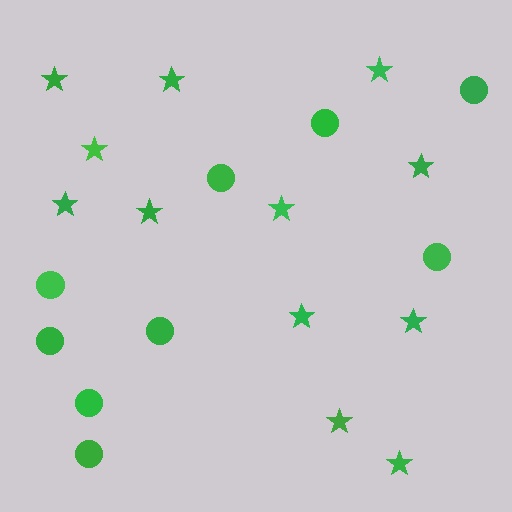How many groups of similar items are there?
There are 2 groups: one group of stars (12) and one group of circles (9).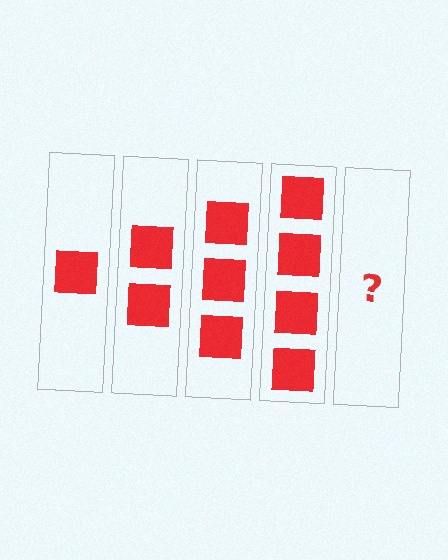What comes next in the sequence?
The next element should be 5 squares.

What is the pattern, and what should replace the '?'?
The pattern is that each step adds one more square. The '?' should be 5 squares.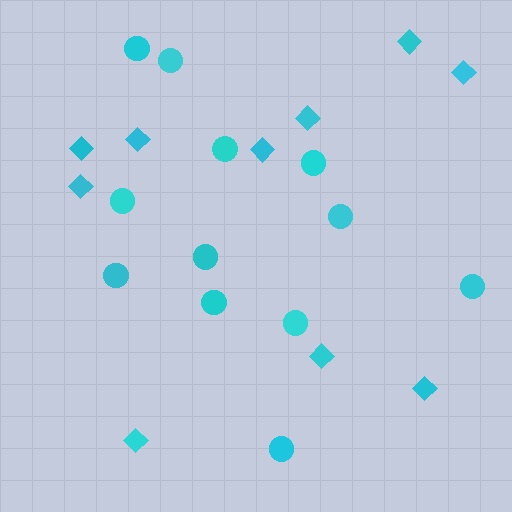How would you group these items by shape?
There are 2 groups: one group of circles (12) and one group of diamonds (10).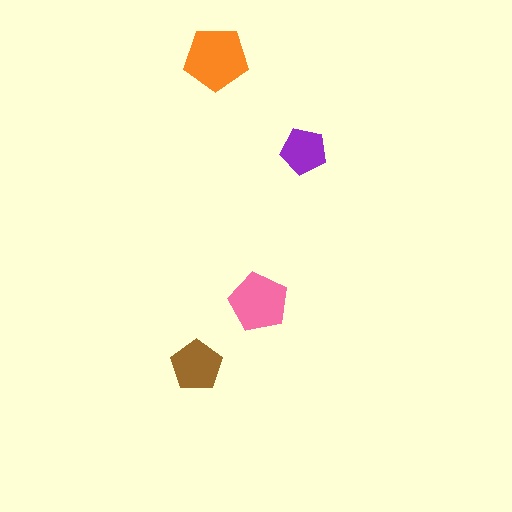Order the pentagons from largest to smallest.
the orange one, the pink one, the brown one, the purple one.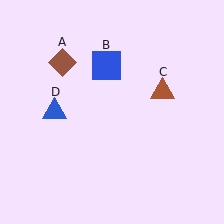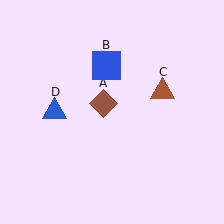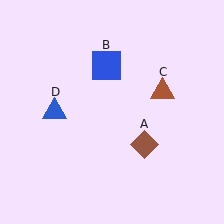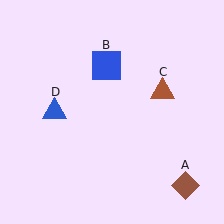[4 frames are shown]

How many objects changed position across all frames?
1 object changed position: brown diamond (object A).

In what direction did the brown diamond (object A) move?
The brown diamond (object A) moved down and to the right.